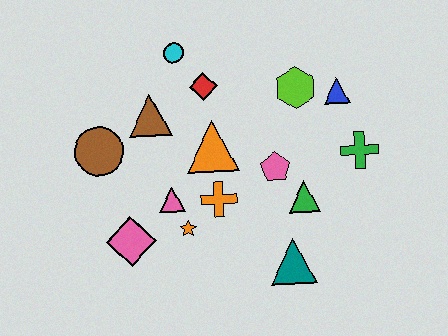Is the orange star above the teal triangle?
Yes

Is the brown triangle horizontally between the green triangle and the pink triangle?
No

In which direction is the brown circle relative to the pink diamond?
The brown circle is above the pink diamond.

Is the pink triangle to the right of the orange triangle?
No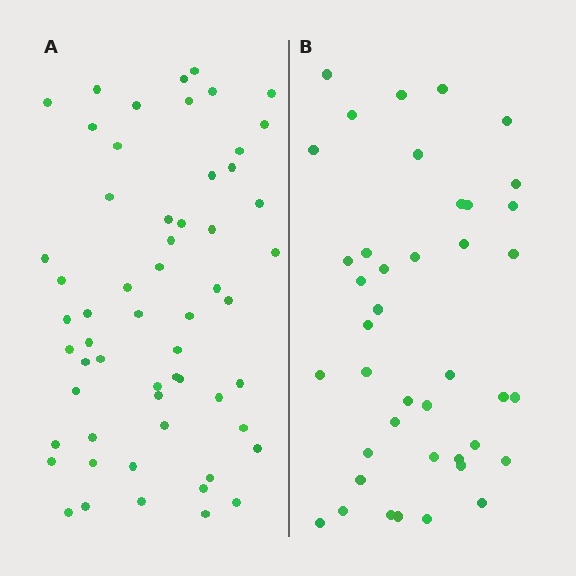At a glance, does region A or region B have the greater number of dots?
Region A (the left region) has more dots.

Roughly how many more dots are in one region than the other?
Region A has approximately 15 more dots than region B.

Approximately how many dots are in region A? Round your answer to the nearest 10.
About 60 dots. (The exact count is 58, which rounds to 60.)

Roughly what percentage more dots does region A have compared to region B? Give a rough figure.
About 40% more.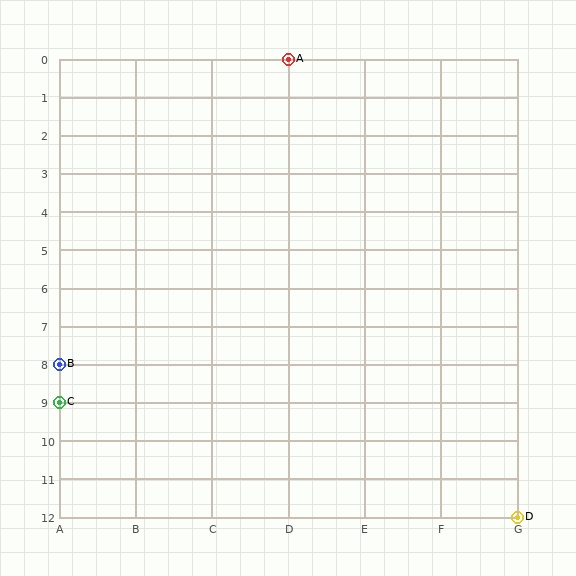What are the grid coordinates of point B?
Point B is at grid coordinates (A, 8).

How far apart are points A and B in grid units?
Points A and B are 3 columns and 8 rows apart (about 8.5 grid units diagonally).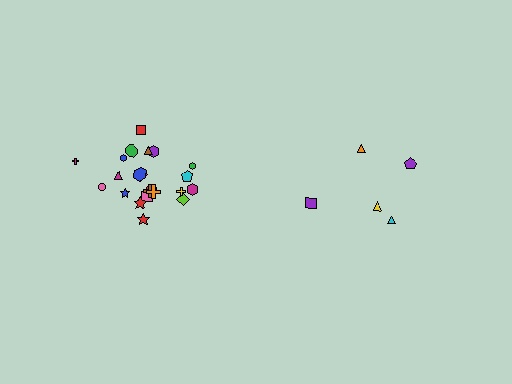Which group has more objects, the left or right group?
The left group.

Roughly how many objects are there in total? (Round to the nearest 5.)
Roughly 25 objects in total.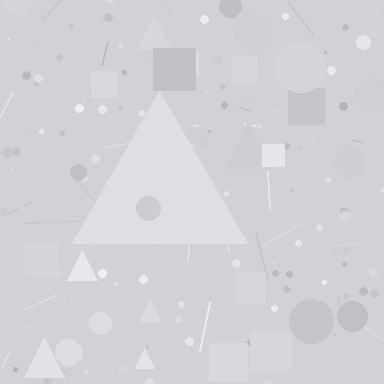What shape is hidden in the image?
A triangle is hidden in the image.